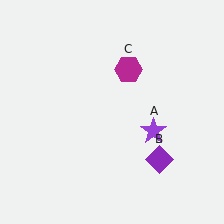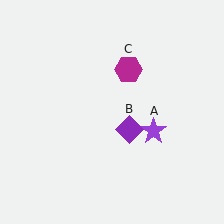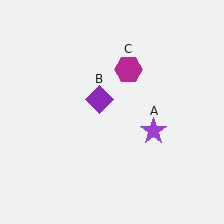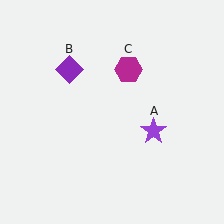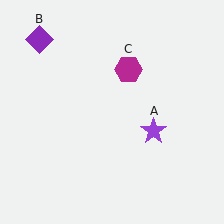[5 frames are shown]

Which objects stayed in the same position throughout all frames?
Purple star (object A) and magenta hexagon (object C) remained stationary.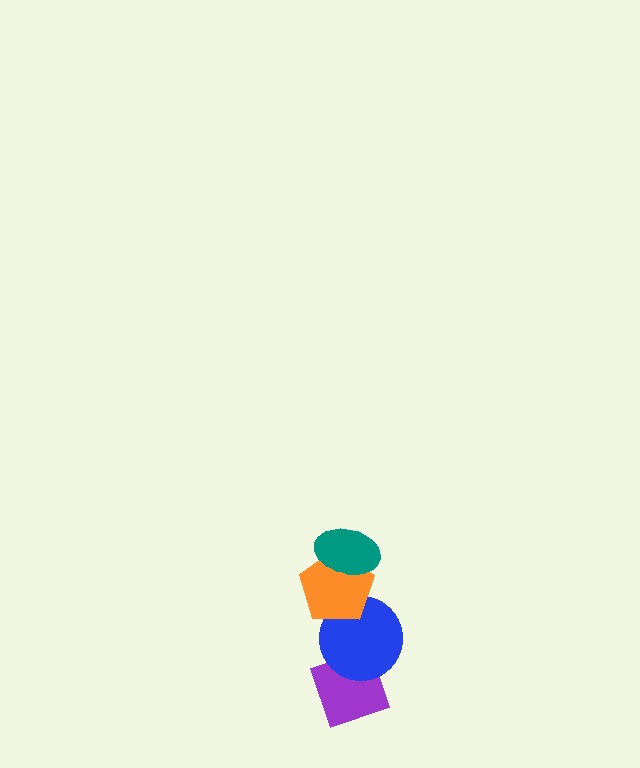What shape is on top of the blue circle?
The orange pentagon is on top of the blue circle.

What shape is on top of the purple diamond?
The blue circle is on top of the purple diamond.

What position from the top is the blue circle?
The blue circle is 3rd from the top.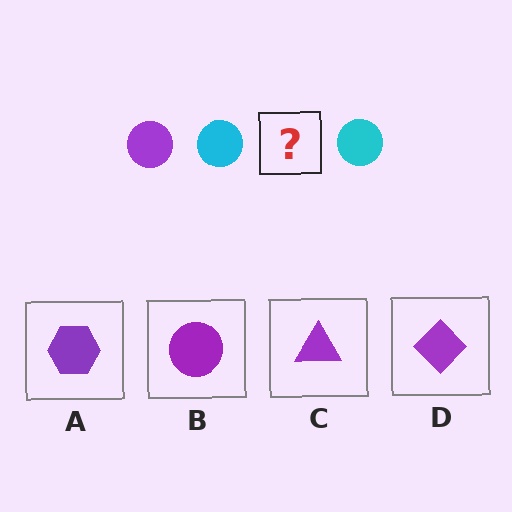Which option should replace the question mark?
Option B.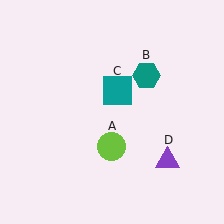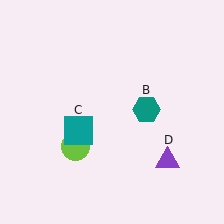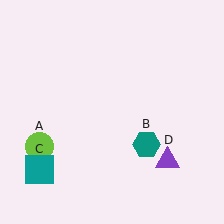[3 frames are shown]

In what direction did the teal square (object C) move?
The teal square (object C) moved down and to the left.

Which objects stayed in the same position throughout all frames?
Purple triangle (object D) remained stationary.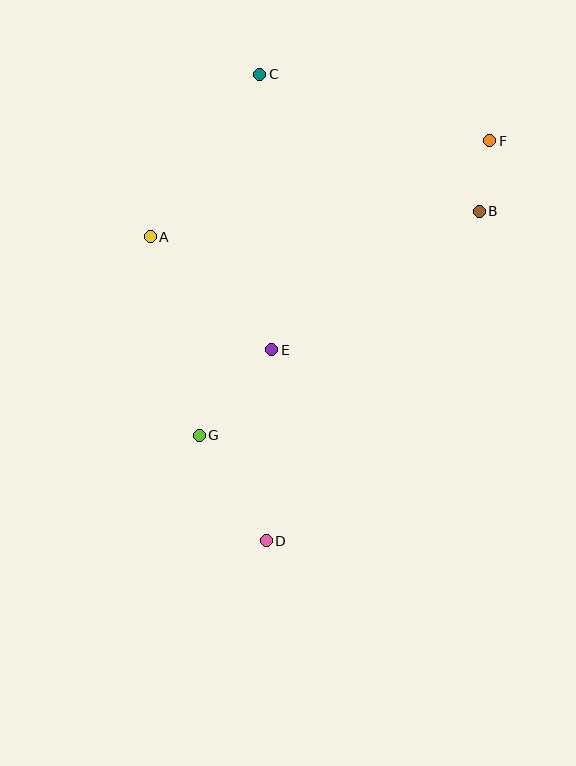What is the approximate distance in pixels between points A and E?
The distance between A and E is approximately 166 pixels.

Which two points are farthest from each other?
Points C and D are farthest from each other.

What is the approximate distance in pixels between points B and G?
The distance between B and G is approximately 358 pixels.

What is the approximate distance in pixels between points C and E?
The distance between C and E is approximately 276 pixels.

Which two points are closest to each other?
Points B and F are closest to each other.